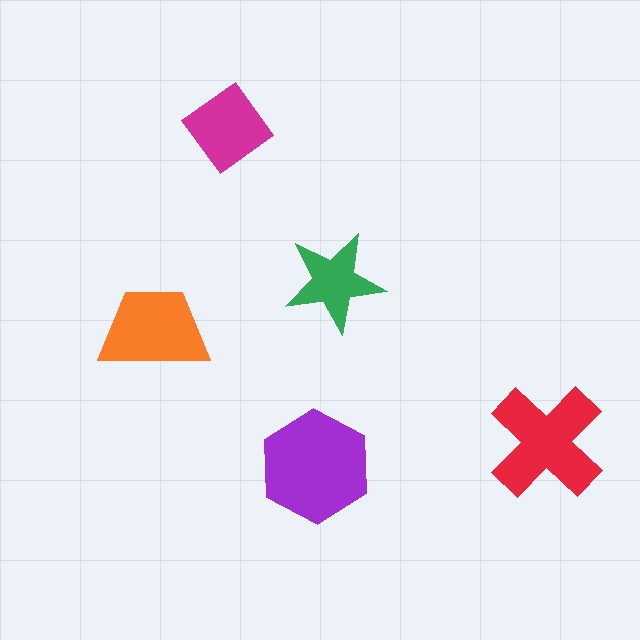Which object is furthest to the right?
The red cross is rightmost.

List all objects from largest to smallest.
The purple hexagon, the red cross, the orange trapezoid, the magenta diamond, the green star.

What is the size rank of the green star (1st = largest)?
5th.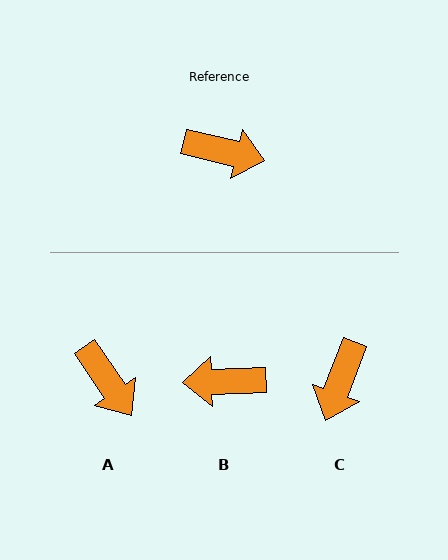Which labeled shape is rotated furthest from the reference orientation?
B, about 165 degrees away.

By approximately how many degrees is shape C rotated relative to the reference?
Approximately 97 degrees clockwise.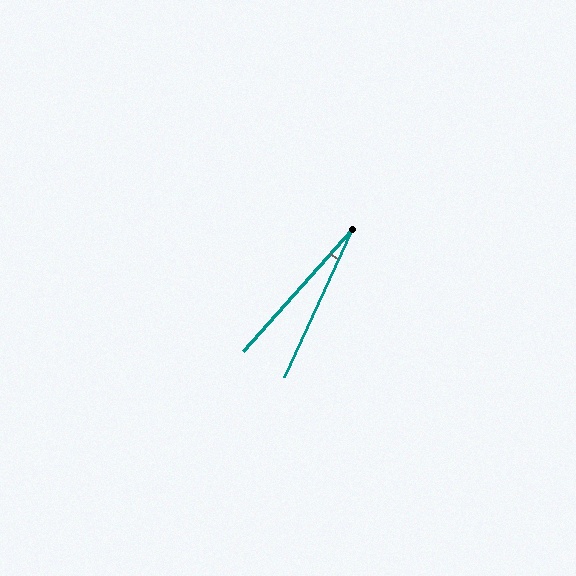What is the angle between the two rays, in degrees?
Approximately 17 degrees.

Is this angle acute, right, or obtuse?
It is acute.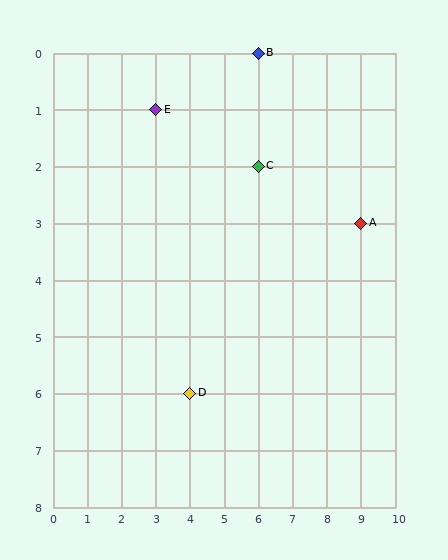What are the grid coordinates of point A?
Point A is at grid coordinates (9, 3).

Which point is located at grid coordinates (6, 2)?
Point C is at (6, 2).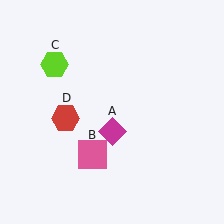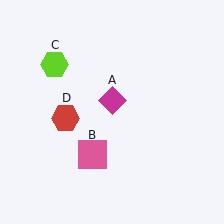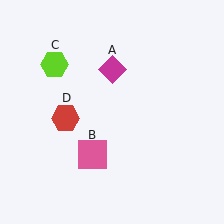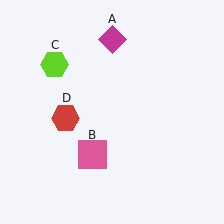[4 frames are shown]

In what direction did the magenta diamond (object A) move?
The magenta diamond (object A) moved up.